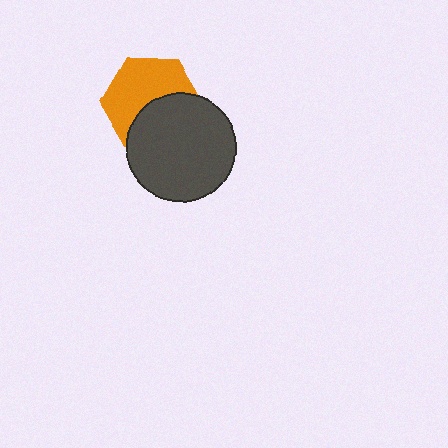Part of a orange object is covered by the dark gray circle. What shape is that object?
It is a hexagon.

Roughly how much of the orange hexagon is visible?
About half of it is visible (roughly 56%).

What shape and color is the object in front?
The object in front is a dark gray circle.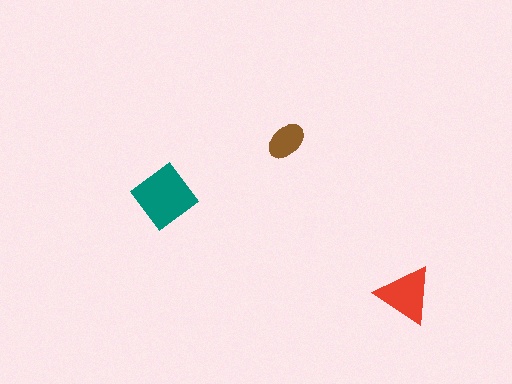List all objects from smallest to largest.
The brown ellipse, the red triangle, the teal diamond.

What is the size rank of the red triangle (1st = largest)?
2nd.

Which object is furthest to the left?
The teal diamond is leftmost.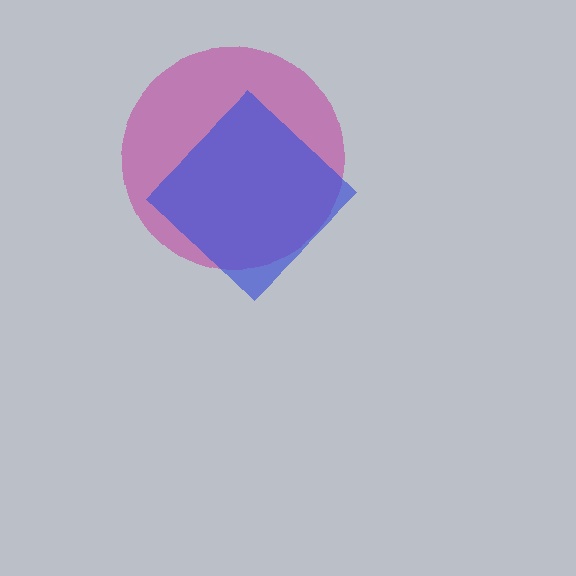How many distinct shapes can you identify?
There are 2 distinct shapes: a magenta circle, a blue diamond.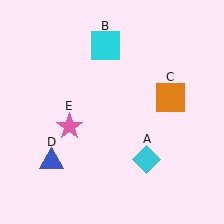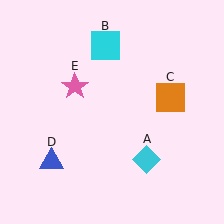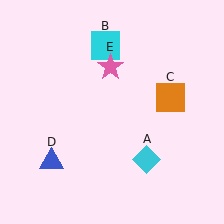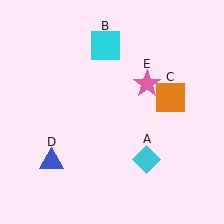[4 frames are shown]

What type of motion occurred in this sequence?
The pink star (object E) rotated clockwise around the center of the scene.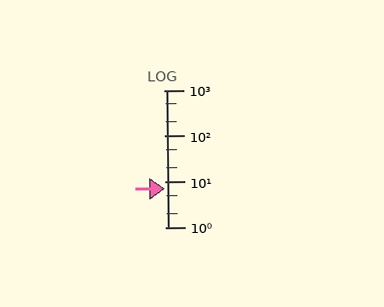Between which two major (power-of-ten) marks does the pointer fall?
The pointer is between 1 and 10.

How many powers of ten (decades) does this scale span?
The scale spans 3 decades, from 1 to 1000.